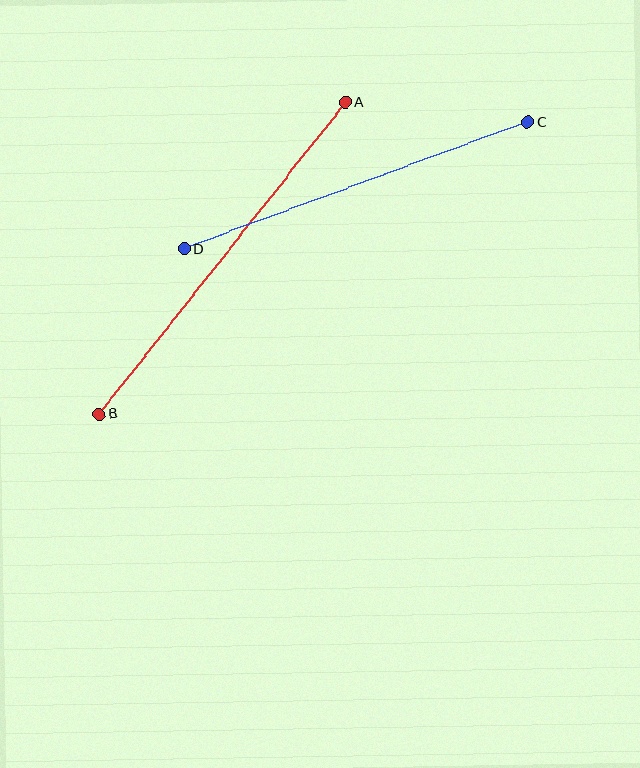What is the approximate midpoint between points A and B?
The midpoint is at approximately (222, 258) pixels.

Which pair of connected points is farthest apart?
Points A and B are farthest apart.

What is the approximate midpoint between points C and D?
The midpoint is at approximately (356, 186) pixels.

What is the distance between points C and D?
The distance is approximately 366 pixels.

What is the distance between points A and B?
The distance is approximately 398 pixels.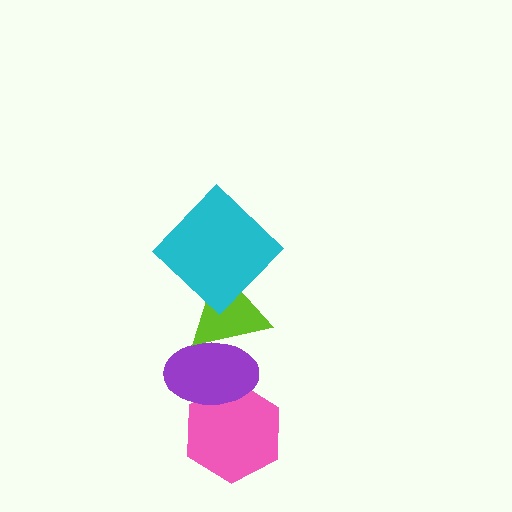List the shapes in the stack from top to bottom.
From top to bottom: the cyan diamond, the lime triangle, the purple ellipse, the pink hexagon.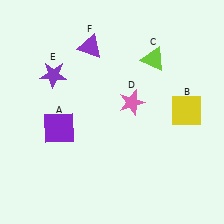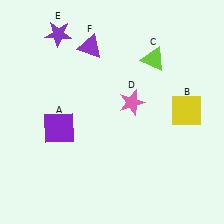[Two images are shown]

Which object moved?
The purple star (E) moved up.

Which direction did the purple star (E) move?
The purple star (E) moved up.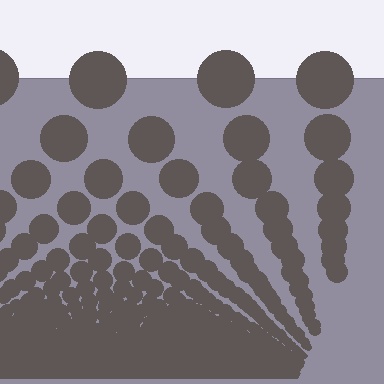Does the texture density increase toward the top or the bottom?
Density increases toward the bottom.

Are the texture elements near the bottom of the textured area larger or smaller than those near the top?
Smaller. The gradient is inverted — elements near the bottom are smaller and denser.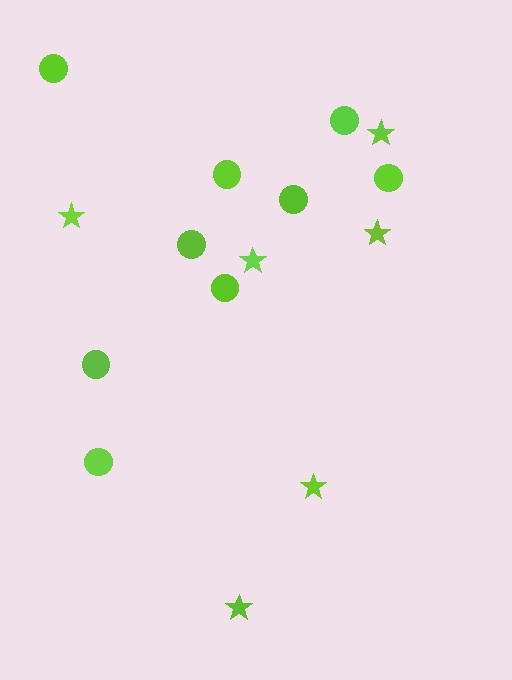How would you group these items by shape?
There are 2 groups: one group of circles (9) and one group of stars (6).